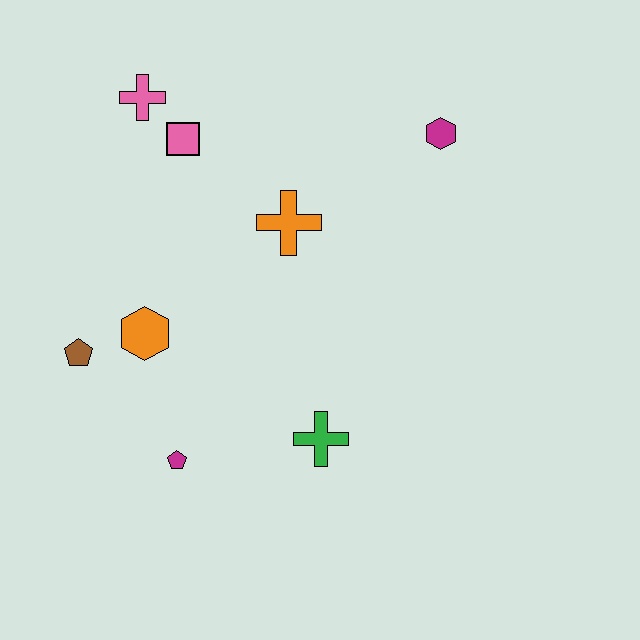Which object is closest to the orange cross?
The pink square is closest to the orange cross.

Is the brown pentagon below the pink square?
Yes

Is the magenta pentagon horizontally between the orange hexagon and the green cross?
Yes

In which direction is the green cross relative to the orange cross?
The green cross is below the orange cross.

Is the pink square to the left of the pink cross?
No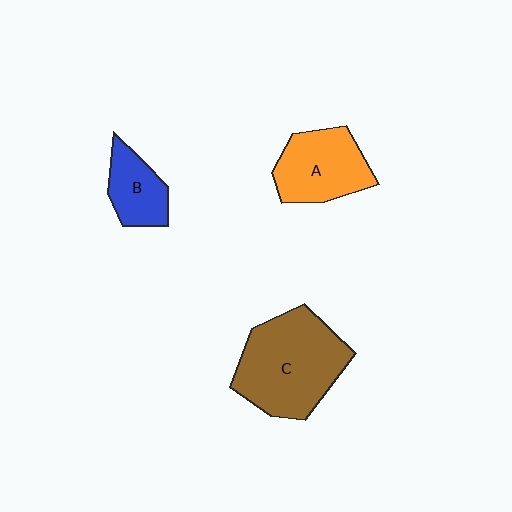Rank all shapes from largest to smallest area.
From largest to smallest: C (brown), A (orange), B (blue).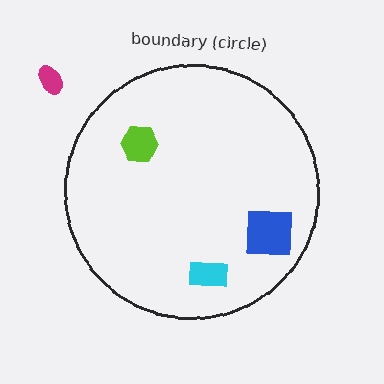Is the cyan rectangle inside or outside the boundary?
Inside.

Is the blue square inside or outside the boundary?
Inside.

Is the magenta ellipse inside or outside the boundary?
Outside.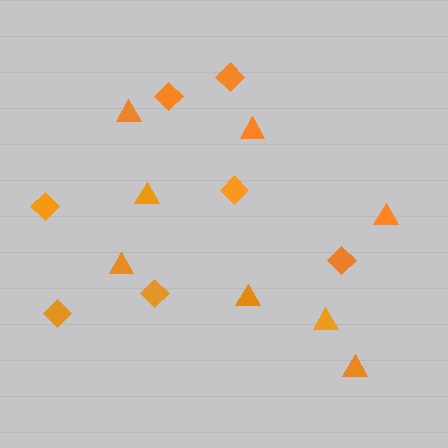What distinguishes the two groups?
There are 2 groups: one group of diamonds (7) and one group of triangles (8).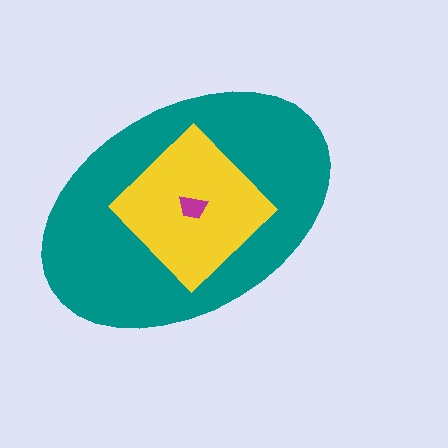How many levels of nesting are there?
3.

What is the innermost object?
The magenta trapezoid.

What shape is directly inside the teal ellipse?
The yellow diamond.